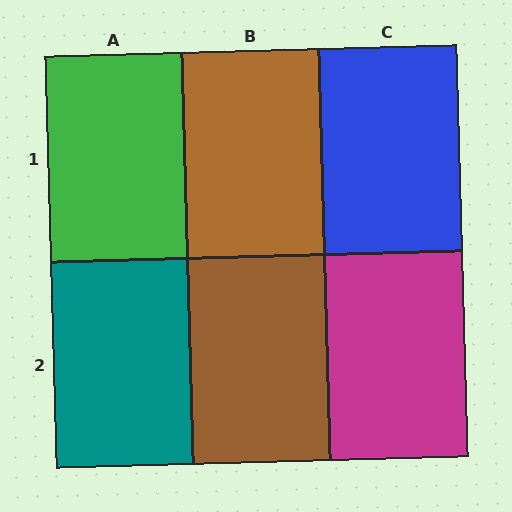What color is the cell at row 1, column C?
Blue.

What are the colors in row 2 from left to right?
Teal, brown, magenta.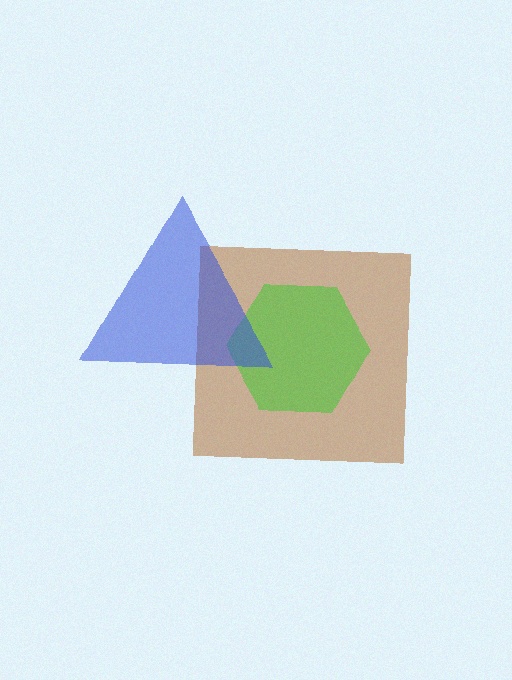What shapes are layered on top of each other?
The layered shapes are: a brown square, a lime hexagon, a blue triangle.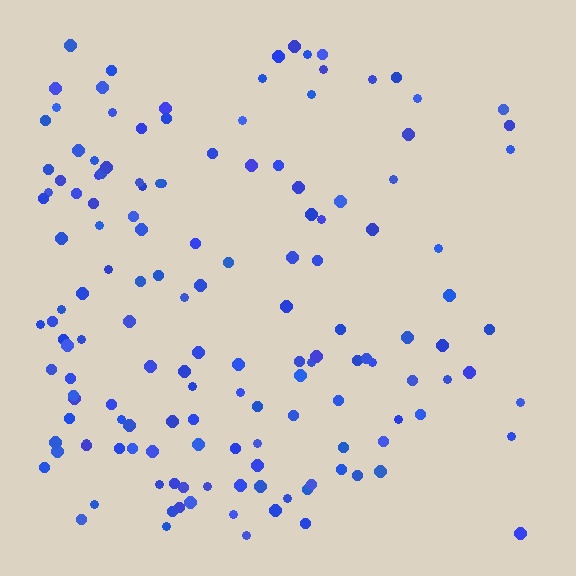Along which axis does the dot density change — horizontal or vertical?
Horizontal.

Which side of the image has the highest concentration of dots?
The left.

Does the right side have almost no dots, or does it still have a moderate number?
Still a moderate number, just noticeably fewer than the left.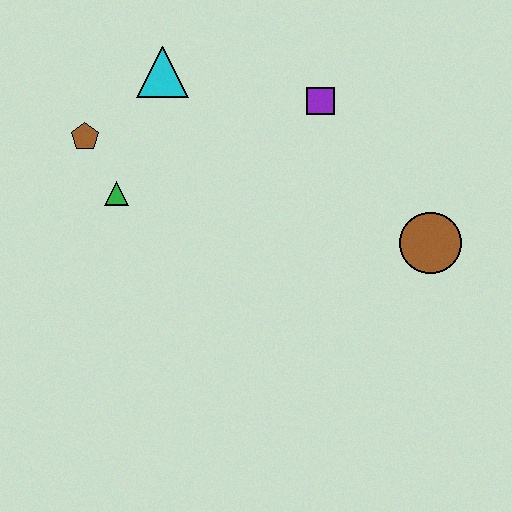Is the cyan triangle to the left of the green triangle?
No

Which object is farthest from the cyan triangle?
The brown circle is farthest from the cyan triangle.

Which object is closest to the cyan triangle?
The brown pentagon is closest to the cyan triangle.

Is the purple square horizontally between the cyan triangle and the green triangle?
No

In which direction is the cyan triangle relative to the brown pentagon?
The cyan triangle is to the right of the brown pentagon.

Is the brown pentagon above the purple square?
No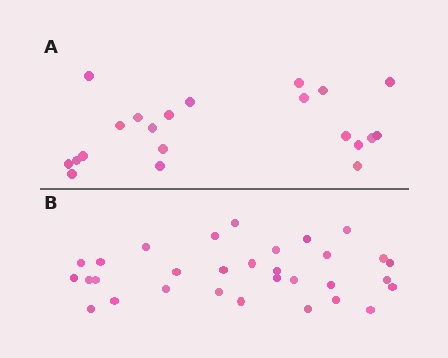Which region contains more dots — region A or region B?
Region B (the bottom region) has more dots.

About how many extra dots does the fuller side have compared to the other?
Region B has roughly 10 or so more dots than region A.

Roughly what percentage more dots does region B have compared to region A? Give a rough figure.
About 50% more.